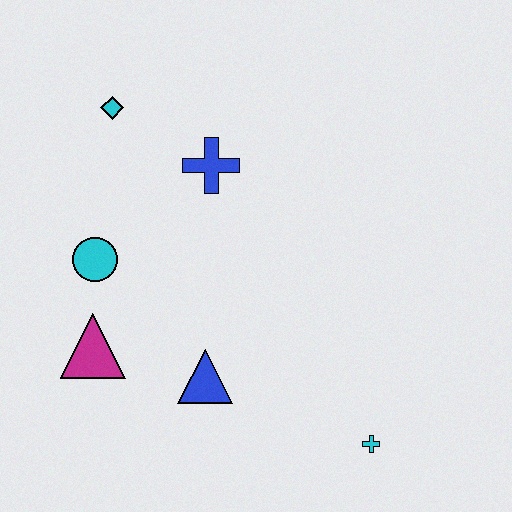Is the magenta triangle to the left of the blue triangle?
Yes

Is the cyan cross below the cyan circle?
Yes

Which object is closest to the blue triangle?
The magenta triangle is closest to the blue triangle.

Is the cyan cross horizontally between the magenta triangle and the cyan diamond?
No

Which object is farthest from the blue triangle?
The cyan diamond is farthest from the blue triangle.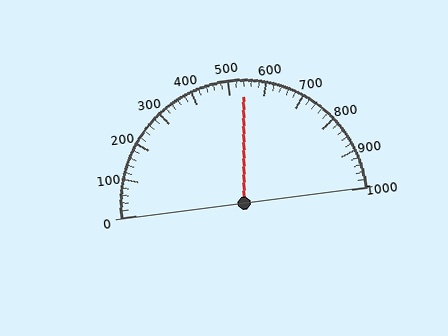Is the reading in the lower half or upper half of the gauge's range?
The reading is in the upper half of the range (0 to 1000).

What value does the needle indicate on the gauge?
The needle indicates approximately 540.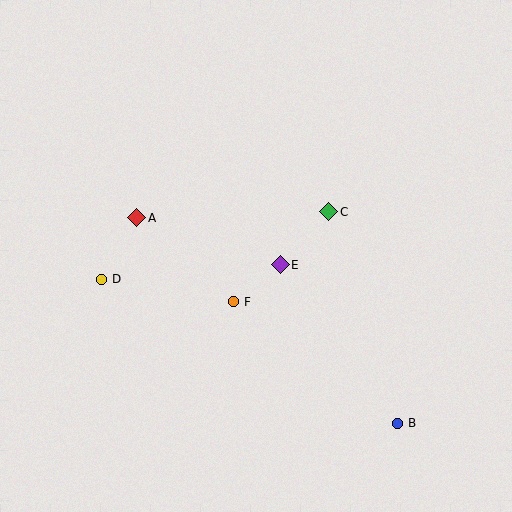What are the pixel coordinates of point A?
Point A is at (137, 218).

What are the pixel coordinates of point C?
Point C is at (329, 212).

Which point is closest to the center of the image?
Point E at (280, 265) is closest to the center.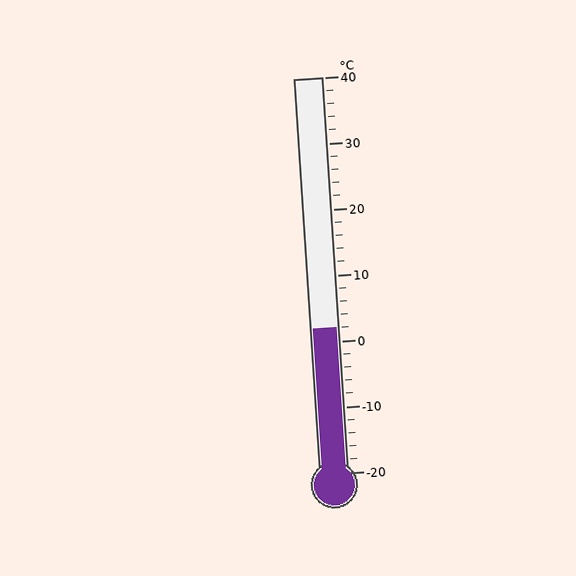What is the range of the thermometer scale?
The thermometer scale ranges from -20°C to 40°C.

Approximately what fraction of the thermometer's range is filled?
The thermometer is filled to approximately 35% of its range.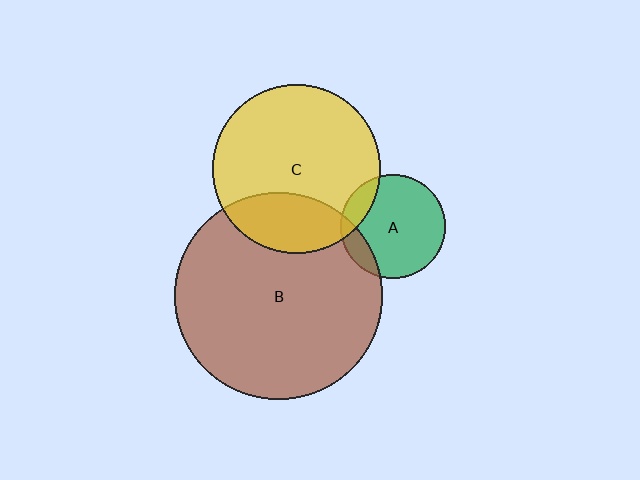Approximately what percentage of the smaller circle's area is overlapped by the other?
Approximately 15%.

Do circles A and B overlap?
Yes.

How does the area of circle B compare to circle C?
Approximately 1.5 times.